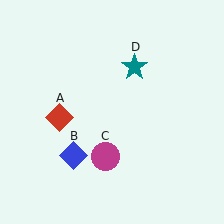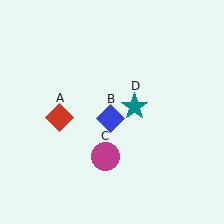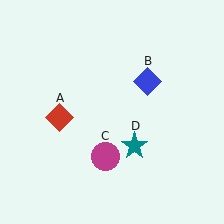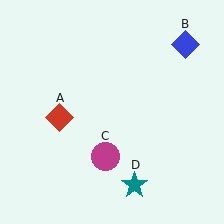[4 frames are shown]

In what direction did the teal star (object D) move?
The teal star (object D) moved down.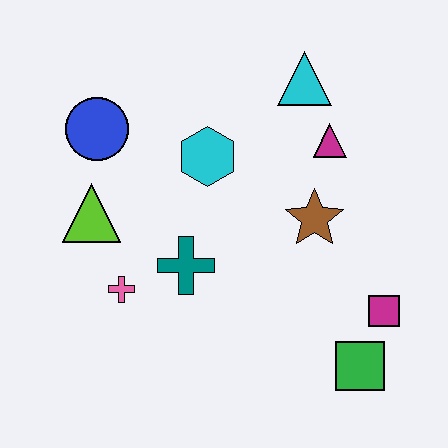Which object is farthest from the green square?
The blue circle is farthest from the green square.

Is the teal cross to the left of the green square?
Yes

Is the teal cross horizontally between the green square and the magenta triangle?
No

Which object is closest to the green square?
The magenta square is closest to the green square.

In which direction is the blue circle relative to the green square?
The blue circle is to the left of the green square.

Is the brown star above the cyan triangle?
No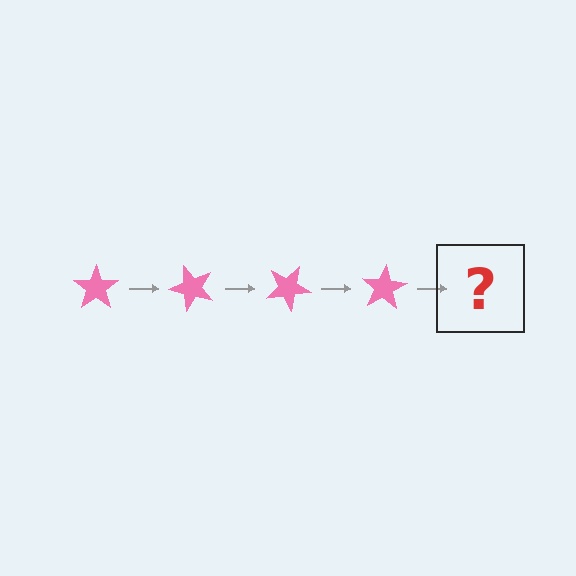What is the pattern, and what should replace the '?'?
The pattern is that the star rotates 50 degrees each step. The '?' should be a pink star rotated 200 degrees.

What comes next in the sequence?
The next element should be a pink star rotated 200 degrees.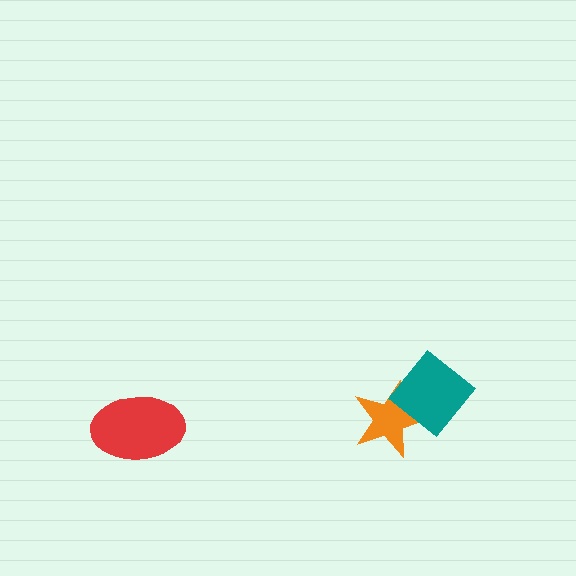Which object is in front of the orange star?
The teal diamond is in front of the orange star.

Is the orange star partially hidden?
Yes, it is partially covered by another shape.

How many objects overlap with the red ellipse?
0 objects overlap with the red ellipse.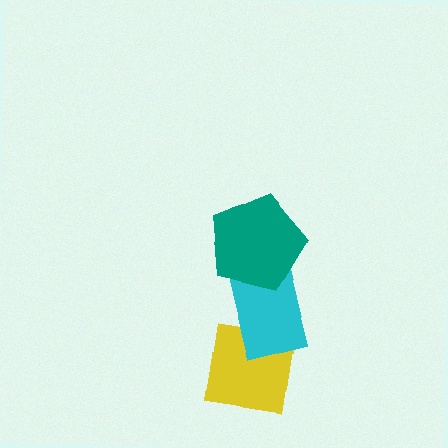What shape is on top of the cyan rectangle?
The teal pentagon is on top of the cyan rectangle.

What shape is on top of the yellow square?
The cyan rectangle is on top of the yellow square.